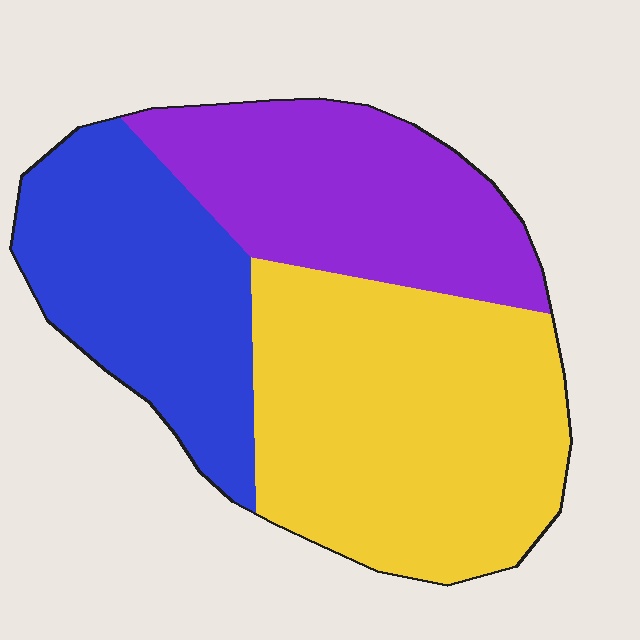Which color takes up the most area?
Yellow, at roughly 45%.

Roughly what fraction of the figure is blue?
Blue covers roughly 30% of the figure.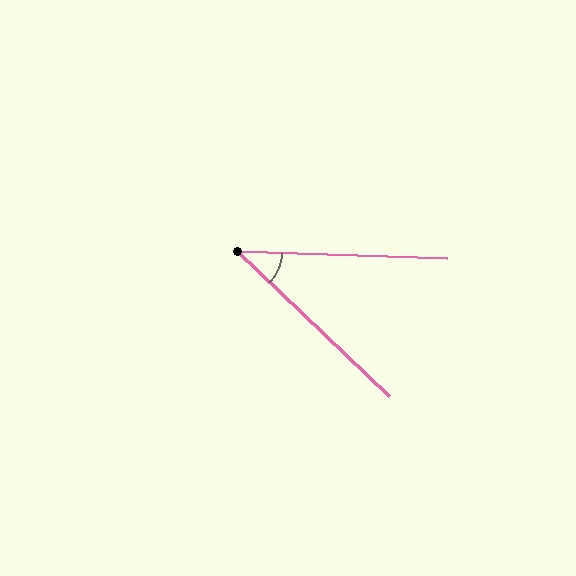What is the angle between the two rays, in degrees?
Approximately 42 degrees.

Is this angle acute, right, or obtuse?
It is acute.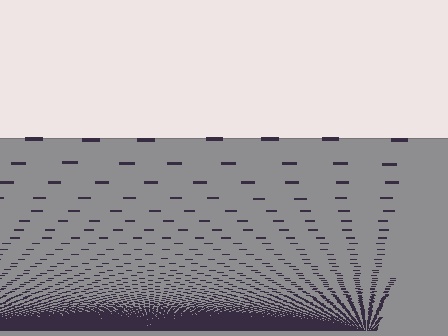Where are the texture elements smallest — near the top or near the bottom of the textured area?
Near the bottom.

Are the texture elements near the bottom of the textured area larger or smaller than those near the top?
Smaller. The gradient is inverted — elements near the bottom are smaller and denser.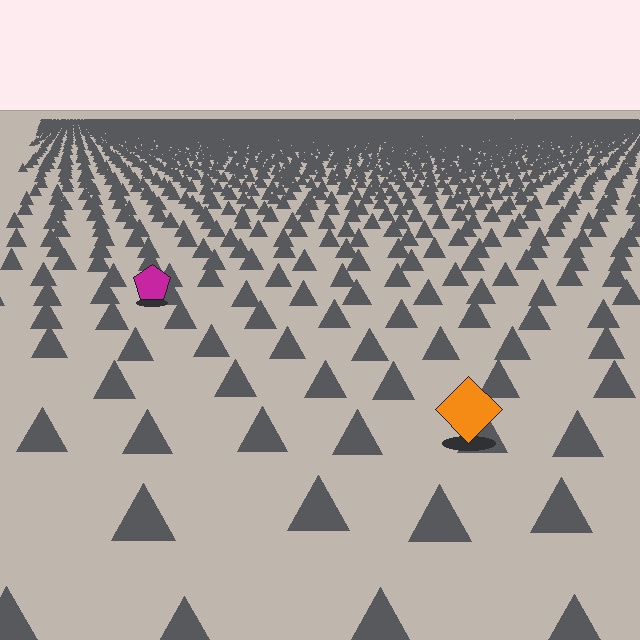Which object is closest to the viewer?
The orange diamond is closest. The texture marks near it are larger and more spread out.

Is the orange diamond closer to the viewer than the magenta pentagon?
Yes. The orange diamond is closer — you can tell from the texture gradient: the ground texture is coarser near it.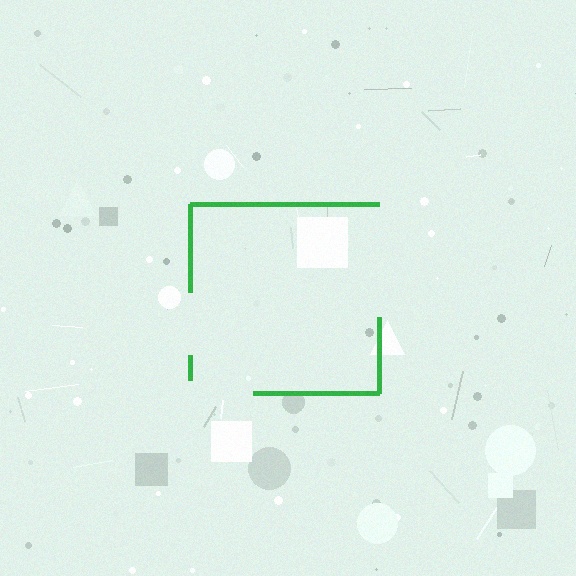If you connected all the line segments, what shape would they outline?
They would outline a square.